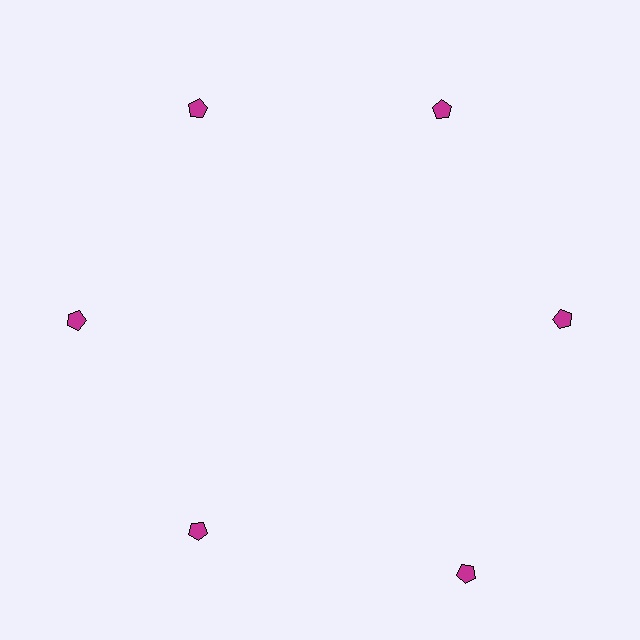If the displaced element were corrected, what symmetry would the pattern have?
It would have 6-fold rotational symmetry — the pattern would map onto itself every 60 degrees.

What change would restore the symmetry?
The symmetry would be restored by moving it inward, back onto the ring so that all 6 pentagons sit at equal angles and equal distance from the center.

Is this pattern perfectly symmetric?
No. The 6 magenta pentagons are arranged in a ring, but one element near the 5 o'clock position is pushed outward from the center, breaking the 6-fold rotational symmetry.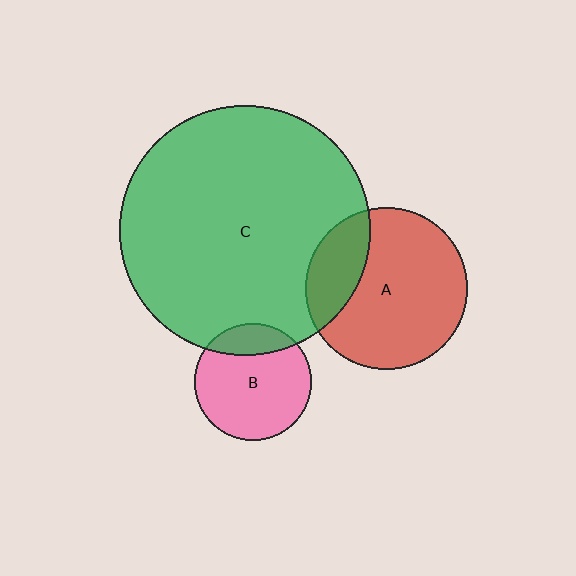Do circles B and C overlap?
Yes.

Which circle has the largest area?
Circle C (green).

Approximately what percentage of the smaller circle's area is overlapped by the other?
Approximately 20%.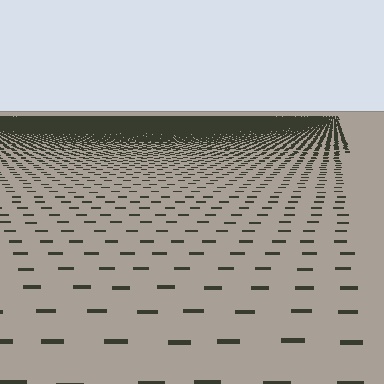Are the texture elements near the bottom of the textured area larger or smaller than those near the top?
Larger. Near the bottom, elements are closer to the viewer and appear at a bigger on-screen size.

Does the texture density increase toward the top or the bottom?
Density increases toward the top.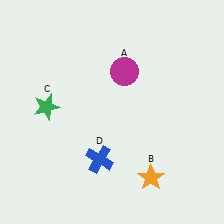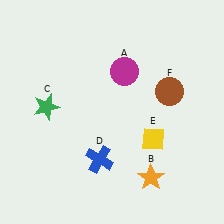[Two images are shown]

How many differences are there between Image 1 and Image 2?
There are 2 differences between the two images.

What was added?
A yellow diamond (E), a brown circle (F) were added in Image 2.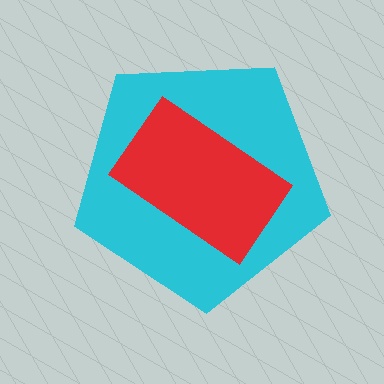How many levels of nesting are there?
2.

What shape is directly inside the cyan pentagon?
The red rectangle.